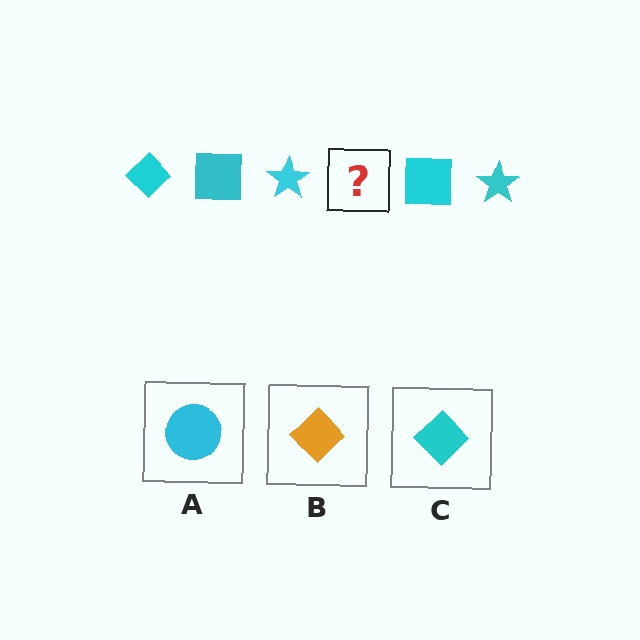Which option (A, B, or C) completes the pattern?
C.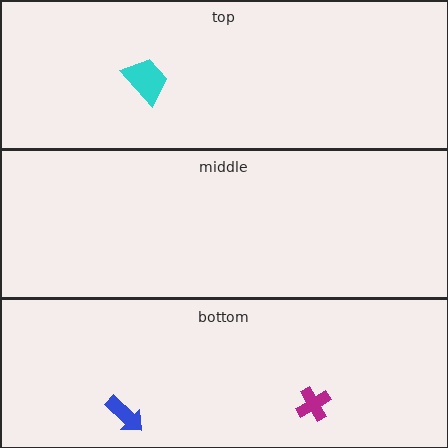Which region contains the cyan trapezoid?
The top region.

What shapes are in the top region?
The cyan trapezoid.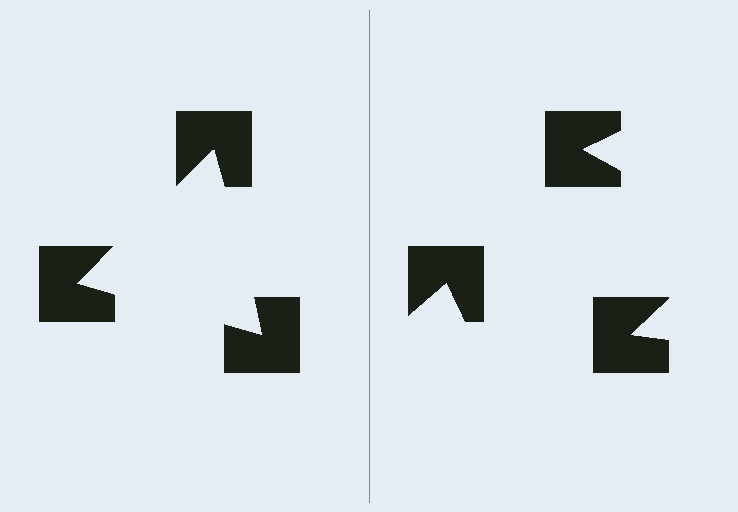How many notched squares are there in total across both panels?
6 — 3 on each side.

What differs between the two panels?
The notched squares are positioned identically on both sides; only the wedge orientations differ. On the left they align to a triangle; on the right they are misaligned.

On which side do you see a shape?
An illusory triangle appears on the left side. On the right side the wedge cuts are rotated, so no coherent shape forms.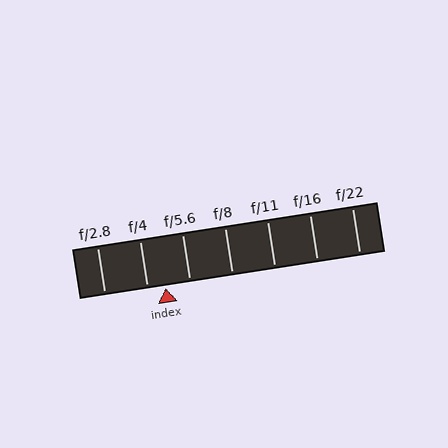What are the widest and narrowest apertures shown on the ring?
The widest aperture shown is f/2.8 and the narrowest is f/22.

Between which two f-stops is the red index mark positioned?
The index mark is between f/4 and f/5.6.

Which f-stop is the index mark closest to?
The index mark is closest to f/4.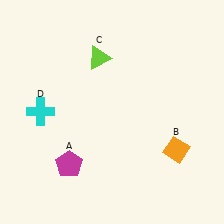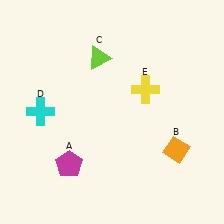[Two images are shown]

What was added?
A yellow cross (E) was added in Image 2.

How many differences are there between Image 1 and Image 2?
There is 1 difference between the two images.